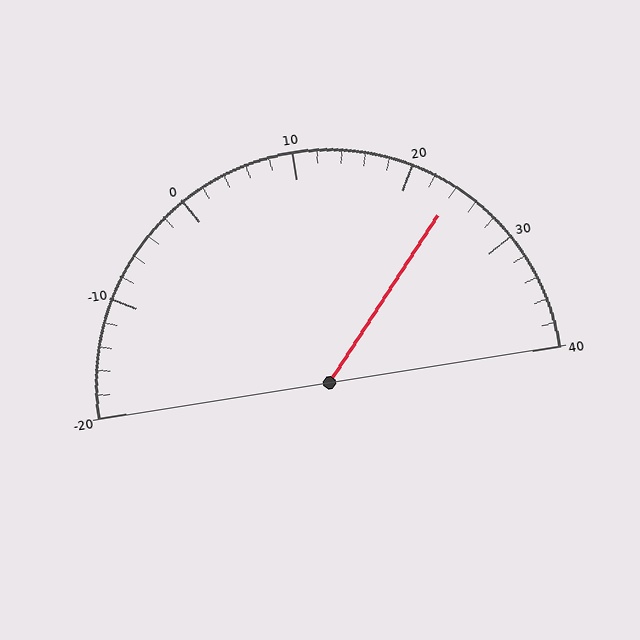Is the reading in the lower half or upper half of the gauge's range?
The reading is in the upper half of the range (-20 to 40).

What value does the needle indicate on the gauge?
The needle indicates approximately 24.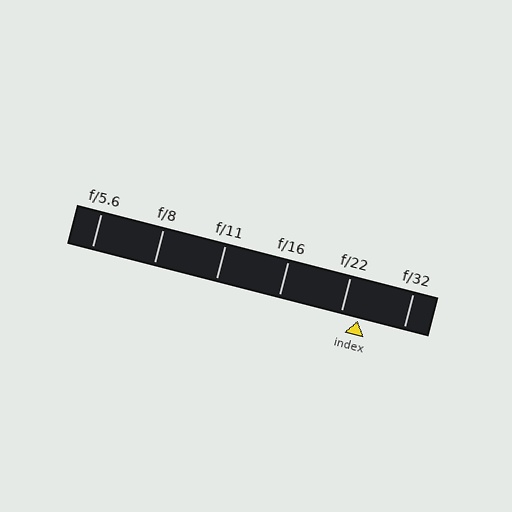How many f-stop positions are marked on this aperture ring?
There are 6 f-stop positions marked.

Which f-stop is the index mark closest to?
The index mark is closest to f/22.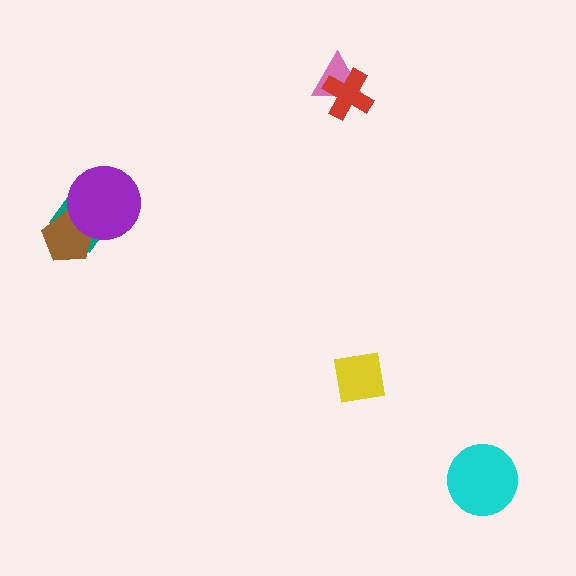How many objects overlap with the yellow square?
0 objects overlap with the yellow square.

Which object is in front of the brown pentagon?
The purple circle is in front of the brown pentagon.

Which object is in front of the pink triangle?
The red cross is in front of the pink triangle.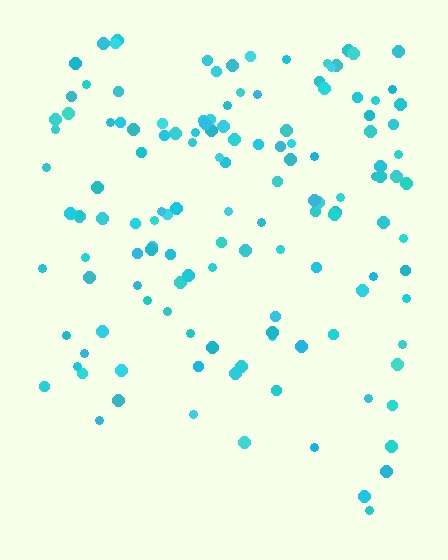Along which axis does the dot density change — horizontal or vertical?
Vertical.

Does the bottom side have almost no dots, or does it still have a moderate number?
Still a moderate number, just noticeably fewer than the top.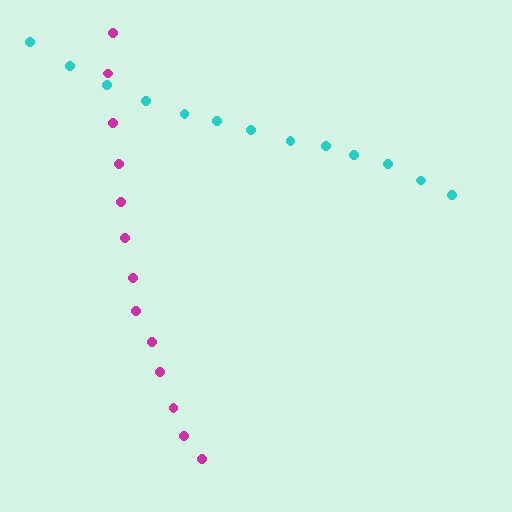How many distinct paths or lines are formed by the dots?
There are 2 distinct paths.